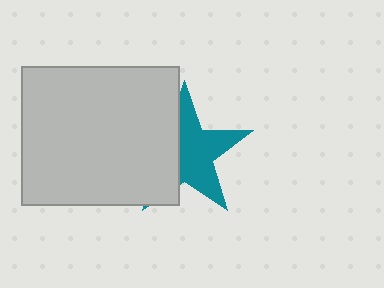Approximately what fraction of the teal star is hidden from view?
Roughly 41% of the teal star is hidden behind the light gray rectangle.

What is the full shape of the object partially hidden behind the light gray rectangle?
The partially hidden object is a teal star.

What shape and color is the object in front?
The object in front is a light gray rectangle.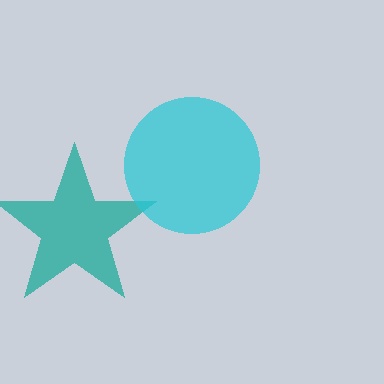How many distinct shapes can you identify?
There are 2 distinct shapes: a teal star, a cyan circle.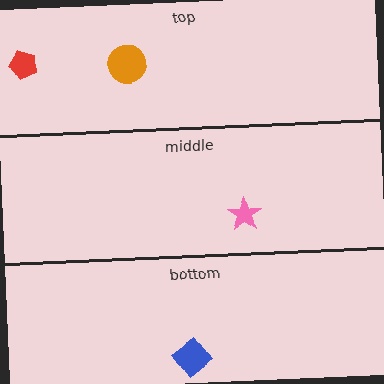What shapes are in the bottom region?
The blue diamond.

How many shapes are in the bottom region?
1.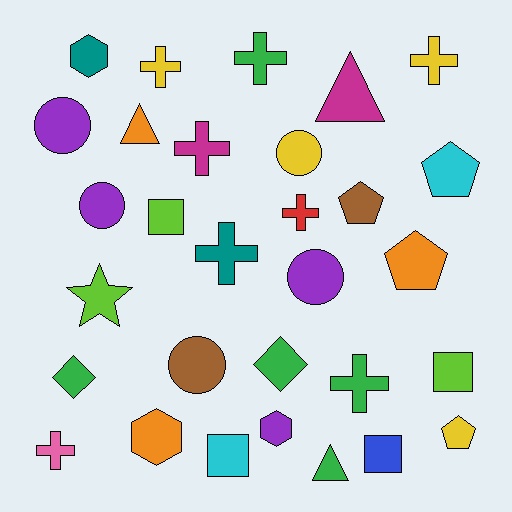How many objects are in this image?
There are 30 objects.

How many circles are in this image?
There are 5 circles.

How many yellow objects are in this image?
There are 4 yellow objects.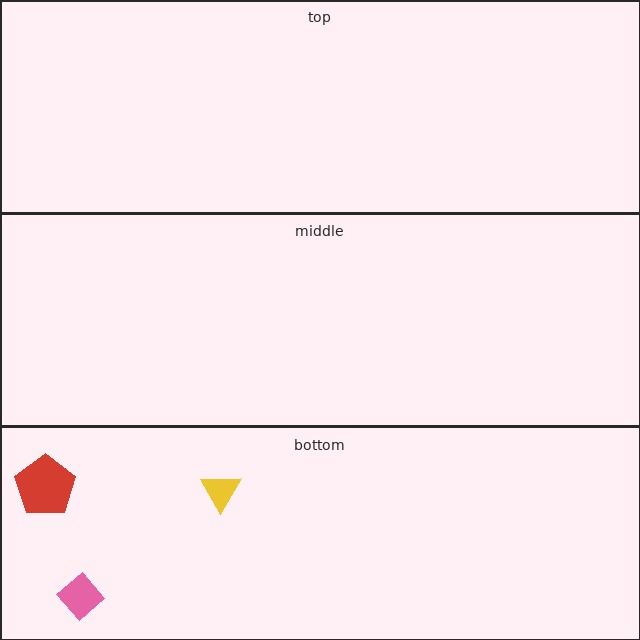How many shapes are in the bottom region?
3.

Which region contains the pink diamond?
The bottom region.